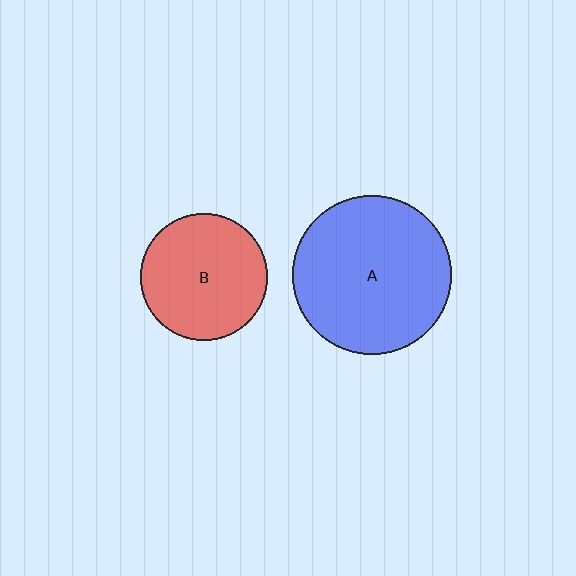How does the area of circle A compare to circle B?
Approximately 1.6 times.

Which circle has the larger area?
Circle A (blue).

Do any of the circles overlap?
No, none of the circles overlap.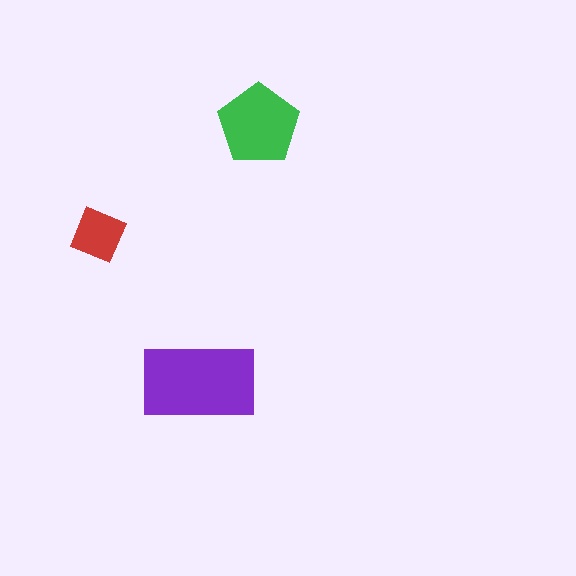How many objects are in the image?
There are 3 objects in the image.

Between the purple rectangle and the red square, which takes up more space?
The purple rectangle.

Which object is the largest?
The purple rectangle.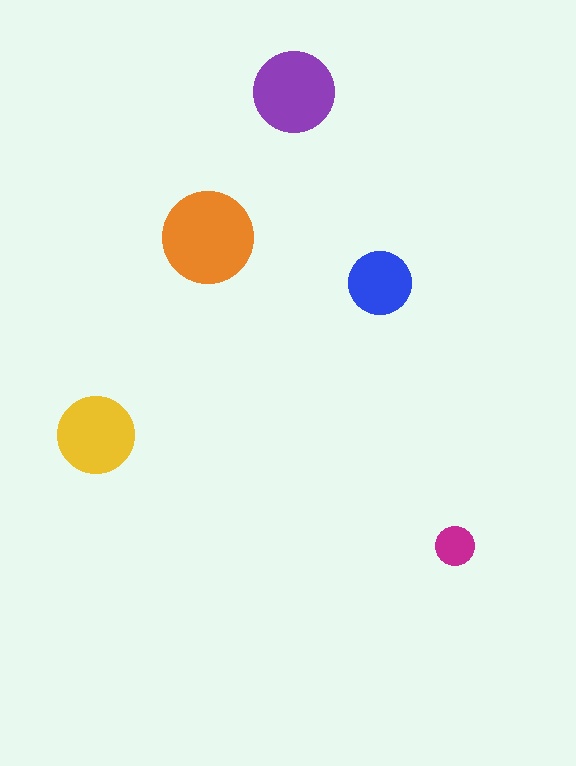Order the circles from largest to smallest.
the orange one, the purple one, the yellow one, the blue one, the magenta one.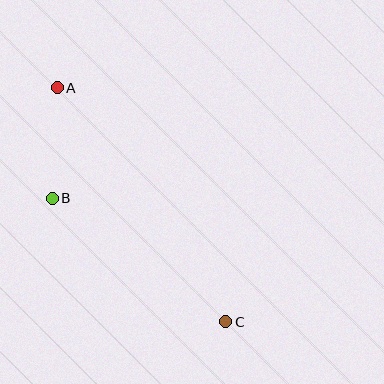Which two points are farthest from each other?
Points A and C are farthest from each other.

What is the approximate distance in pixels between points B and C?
The distance between B and C is approximately 213 pixels.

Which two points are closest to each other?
Points A and B are closest to each other.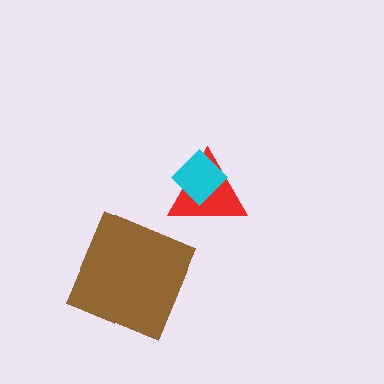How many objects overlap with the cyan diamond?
1 object overlaps with the cyan diamond.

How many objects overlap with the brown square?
0 objects overlap with the brown square.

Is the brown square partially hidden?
No, no other shape covers it.